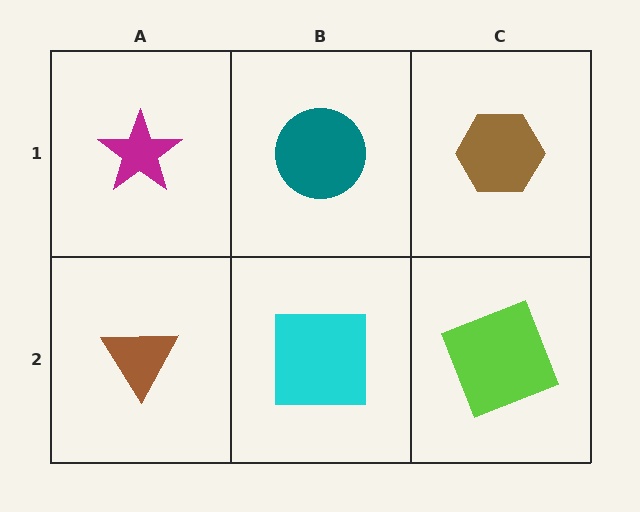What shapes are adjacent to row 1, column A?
A brown triangle (row 2, column A), a teal circle (row 1, column B).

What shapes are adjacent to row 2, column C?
A brown hexagon (row 1, column C), a cyan square (row 2, column B).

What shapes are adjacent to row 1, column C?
A lime square (row 2, column C), a teal circle (row 1, column B).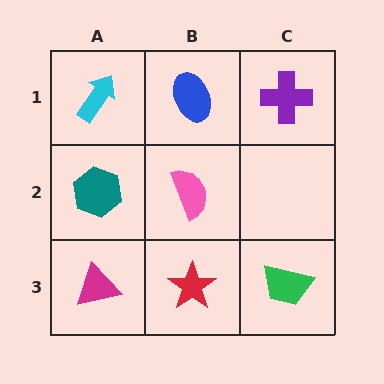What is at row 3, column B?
A red star.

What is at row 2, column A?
A teal hexagon.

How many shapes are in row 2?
2 shapes.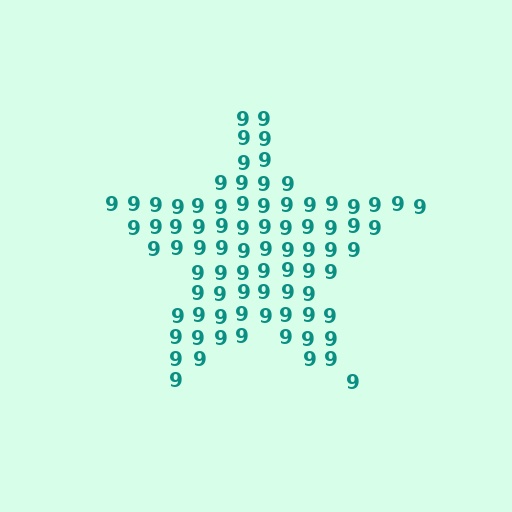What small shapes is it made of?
It is made of small digit 9's.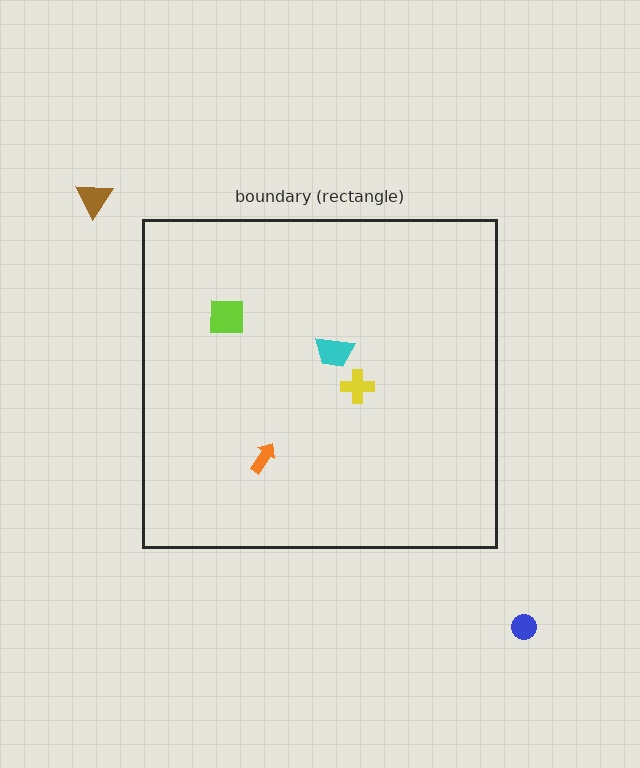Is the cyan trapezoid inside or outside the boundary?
Inside.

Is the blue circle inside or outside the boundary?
Outside.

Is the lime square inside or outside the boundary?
Inside.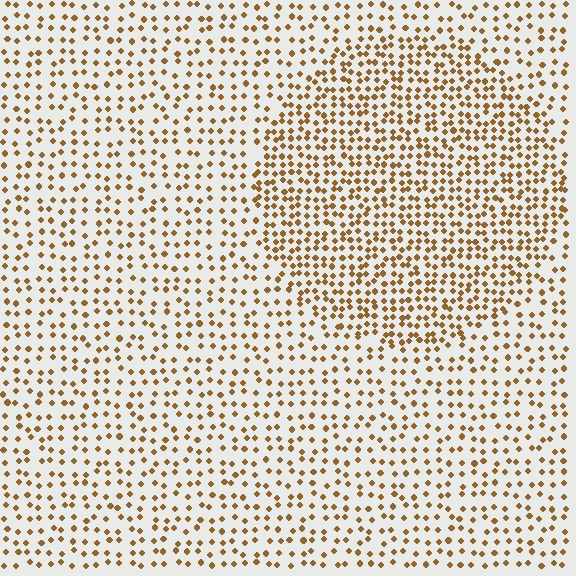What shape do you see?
I see a circle.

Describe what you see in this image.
The image contains small brown elements arranged at two different densities. A circle-shaped region is visible where the elements are more densely packed than the surrounding area.